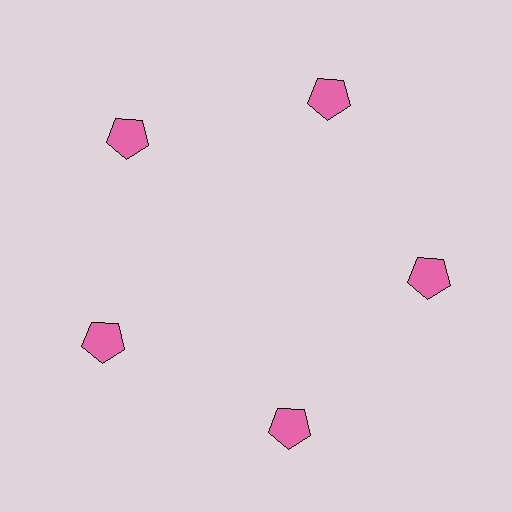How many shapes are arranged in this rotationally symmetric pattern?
There are 5 shapes, arranged in 5 groups of 1.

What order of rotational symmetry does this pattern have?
This pattern has 5-fold rotational symmetry.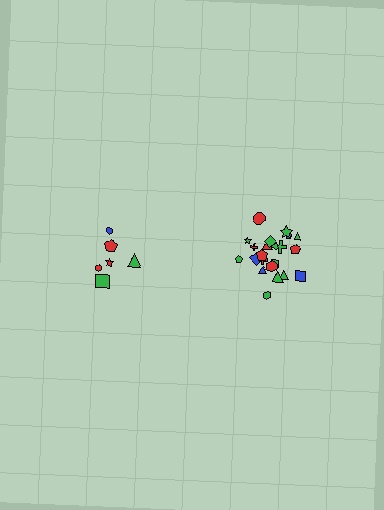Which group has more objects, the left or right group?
The right group.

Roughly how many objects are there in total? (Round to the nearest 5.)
Roughly 30 objects in total.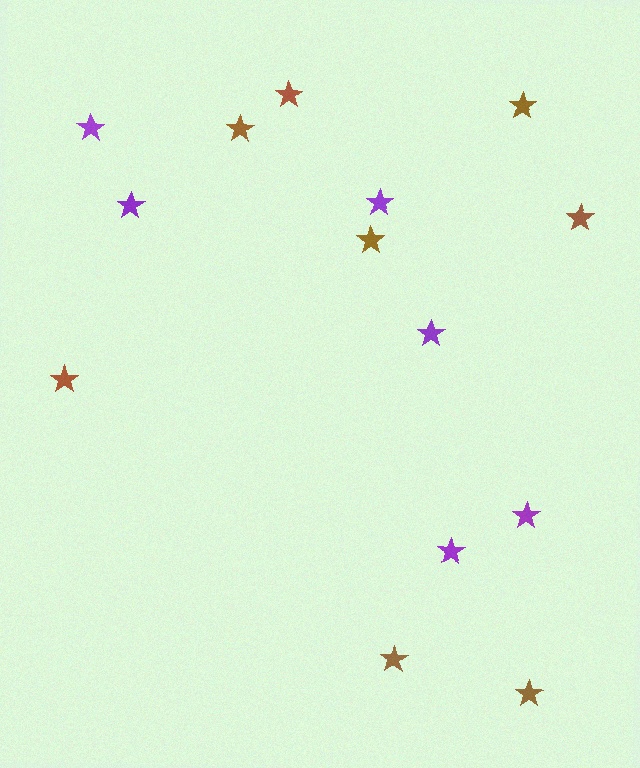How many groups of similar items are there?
There are 2 groups: one group of brown stars (8) and one group of purple stars (6).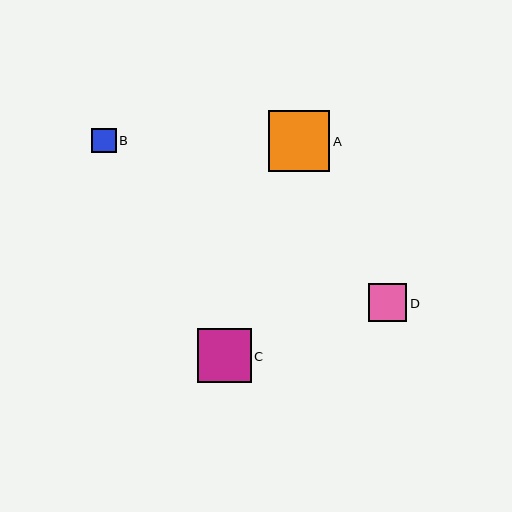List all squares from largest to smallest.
From largest to smallest: A, C, D, B.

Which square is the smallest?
Square B is the smallest with a size of approximately 24 pixels.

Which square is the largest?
Square A is the largest with a size of approximately 61 pixels.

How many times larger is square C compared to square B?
Square C is approximately 2.2 times the size of square B.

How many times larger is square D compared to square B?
Square D is approximately 1.6 times the size of square B.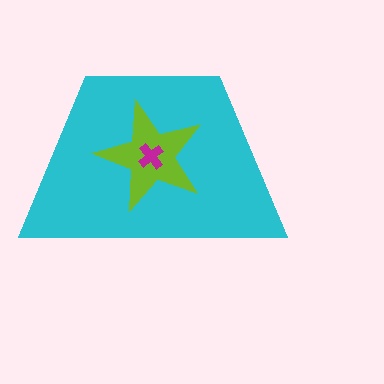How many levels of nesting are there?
3.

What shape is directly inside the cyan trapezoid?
The lime star.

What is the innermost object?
The magenta cross.